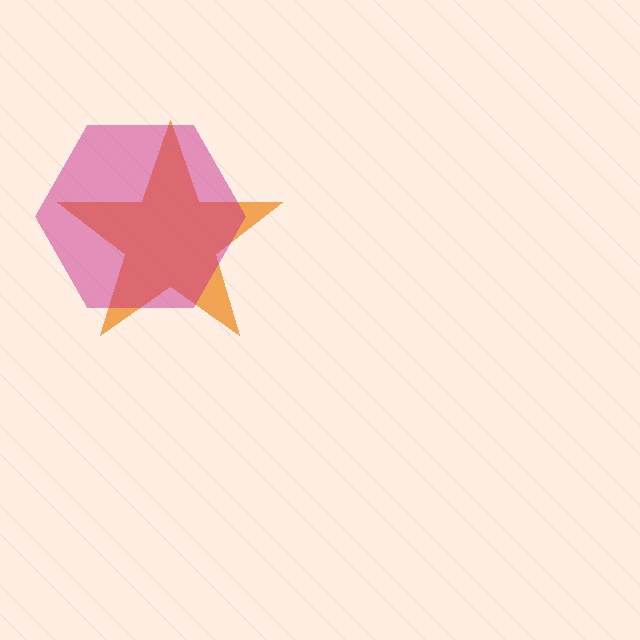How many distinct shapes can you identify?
There are 2 distinct shapes: an orange star, a magenta hexagon.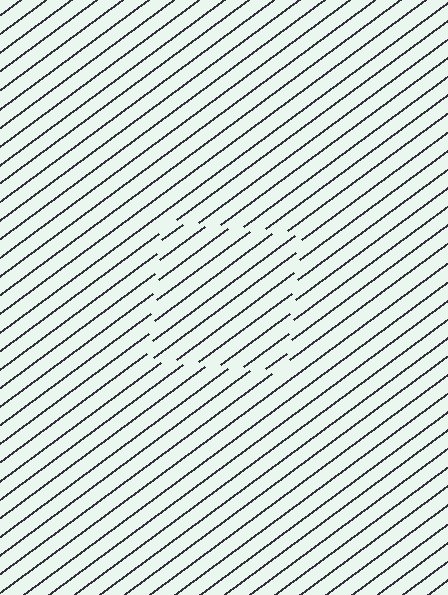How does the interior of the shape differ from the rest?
The interior of the shape contains the same grating, shifted by half a period — the contour is defined by the phase discontinuity where line-ends from the inner and outer gratings abut.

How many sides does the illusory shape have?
4 sides — the line-ends trace a square.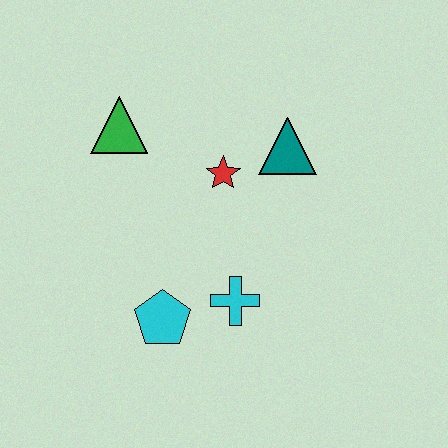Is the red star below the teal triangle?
Yes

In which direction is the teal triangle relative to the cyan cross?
The teal triangle is above the cyan cross.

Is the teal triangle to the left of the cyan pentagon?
No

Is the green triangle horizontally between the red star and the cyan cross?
No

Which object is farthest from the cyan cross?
The green triangle is farthest from the cyan cross.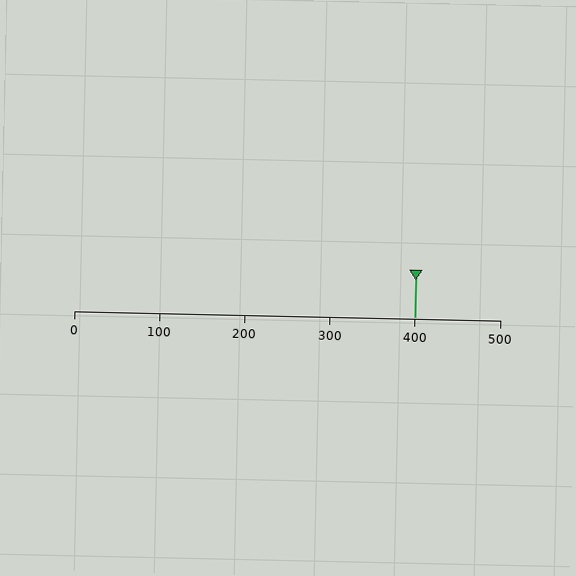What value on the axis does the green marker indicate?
The marker indicates approximately 400.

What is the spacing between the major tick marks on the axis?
The major ticks are spaced 100 apart.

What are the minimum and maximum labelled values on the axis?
The axis runs from 0 to 500.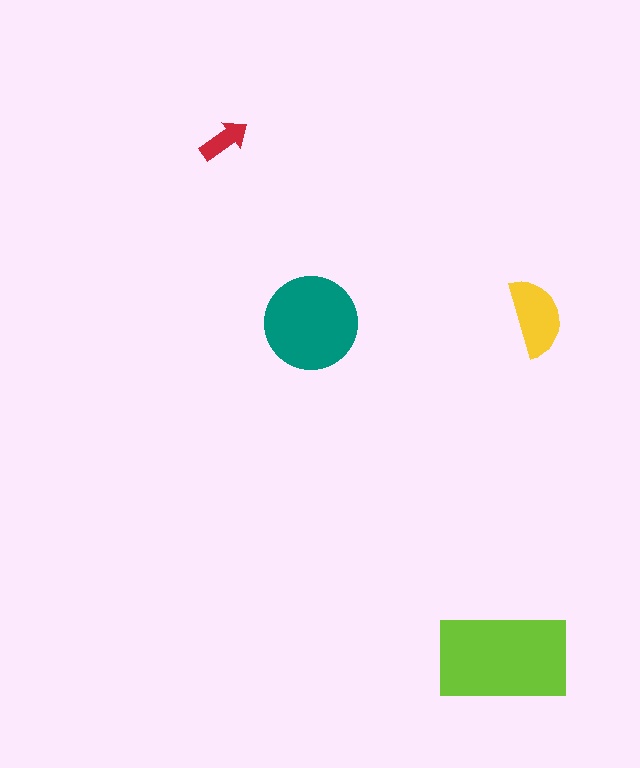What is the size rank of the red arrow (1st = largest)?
4th.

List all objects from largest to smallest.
The lime rectangle, the teal circle, the yellow semicircle, the red arrow.